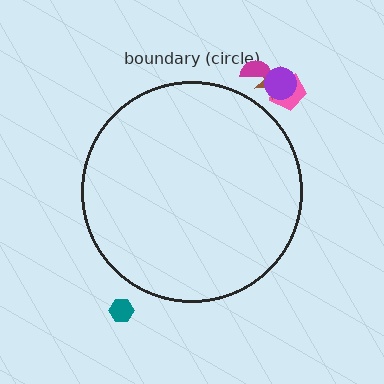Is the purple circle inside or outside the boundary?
Outside.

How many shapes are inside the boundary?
0 inside, 5 outside.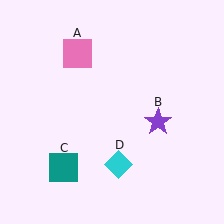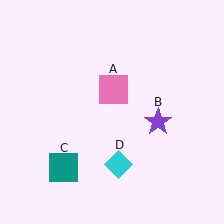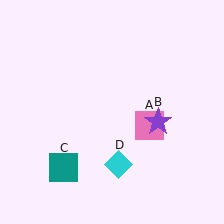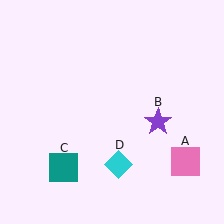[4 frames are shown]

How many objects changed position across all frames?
1 object changed position: pink square (object A).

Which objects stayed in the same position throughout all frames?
Purple star (object B) and teal square (object C) and cyan diamond (object D) remained stationary.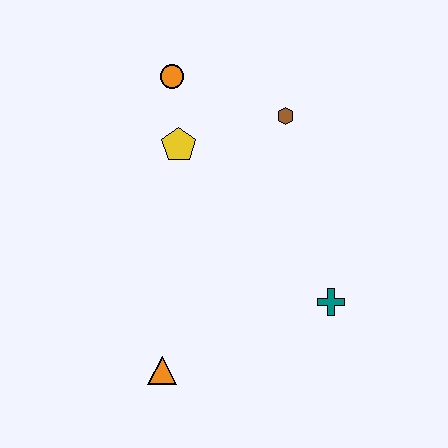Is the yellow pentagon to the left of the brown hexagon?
Yes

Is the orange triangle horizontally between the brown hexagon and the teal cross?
No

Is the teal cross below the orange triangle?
No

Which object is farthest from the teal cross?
The orange circle is farthest from the teal cross.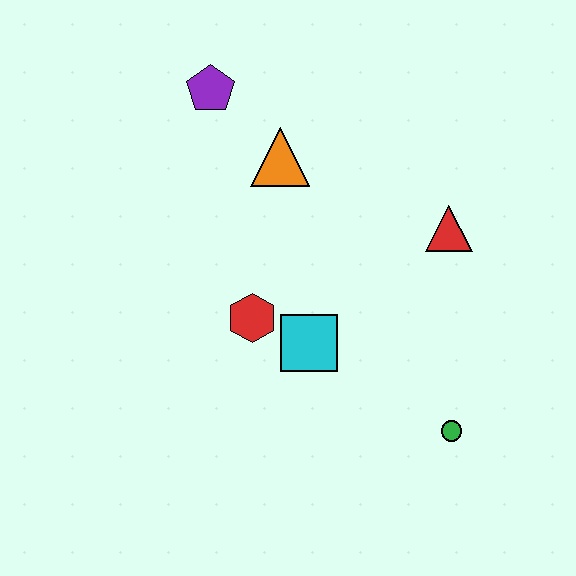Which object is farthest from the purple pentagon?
The green circle is farthest from the purple pentagon.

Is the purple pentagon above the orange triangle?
Yes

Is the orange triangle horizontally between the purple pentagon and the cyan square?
Yes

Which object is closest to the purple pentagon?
The orange triangle is closest to the purple pentagon.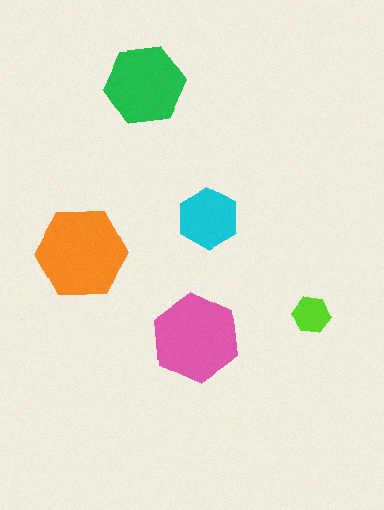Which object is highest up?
The green hexagon is topmost.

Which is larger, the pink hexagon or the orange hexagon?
The orange one.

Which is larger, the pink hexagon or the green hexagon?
The pink one.